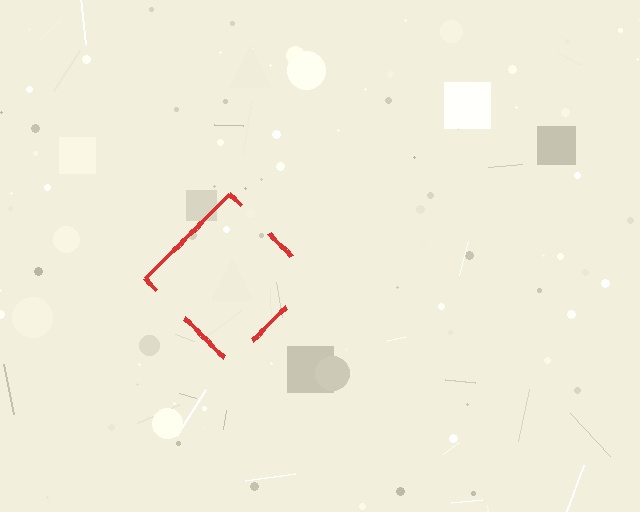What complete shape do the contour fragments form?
The contour fragments form a diamond.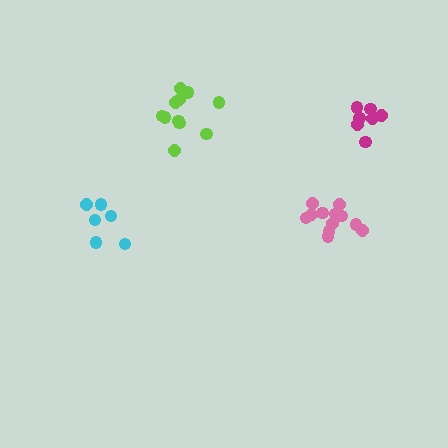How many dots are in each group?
Group 1: 12 dots, Group 2: 7 dots, Group 3: 6 dots, Group 4: 11 dots (36 total).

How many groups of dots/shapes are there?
There are 4 groups.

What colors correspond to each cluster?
The clusters are colored: pink, magenta, cyan, lime.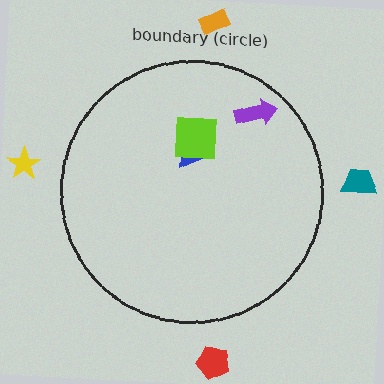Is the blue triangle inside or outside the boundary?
Inside.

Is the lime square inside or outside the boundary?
Inside.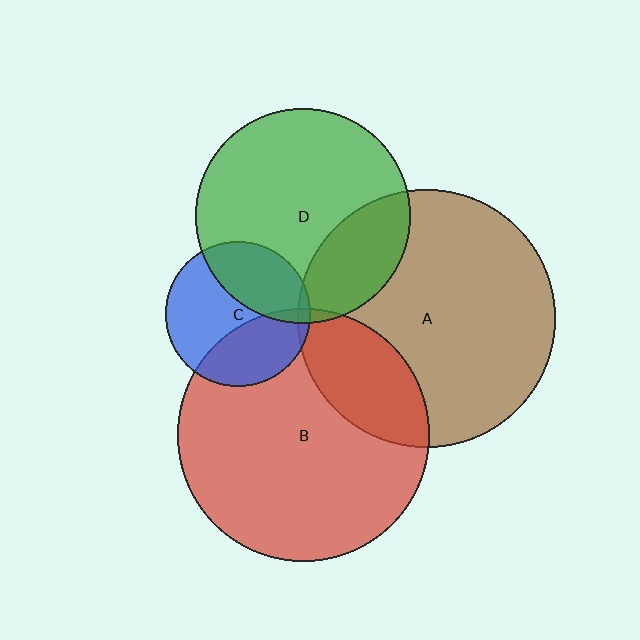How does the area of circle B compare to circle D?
Approximately 1.4 times.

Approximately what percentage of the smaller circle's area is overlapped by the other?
Approximately 35%.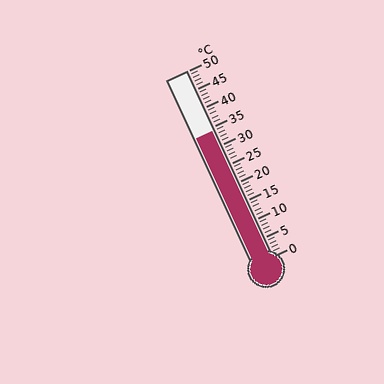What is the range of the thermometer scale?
The thermometer scale ranges from 0°C to 50°C.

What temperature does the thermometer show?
The thermometer shows approximately 34°C.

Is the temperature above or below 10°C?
The temperature is above 10°C.